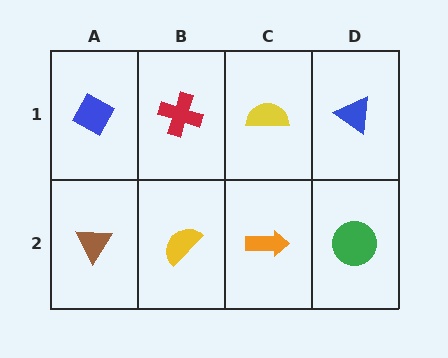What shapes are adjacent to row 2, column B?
A red cross (row 1, column B), a brown triangle (row 2, column A), an orange arrow (row 2, column C).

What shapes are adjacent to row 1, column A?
A brown triangle (row 2, column A), a red cross (row 1, column B).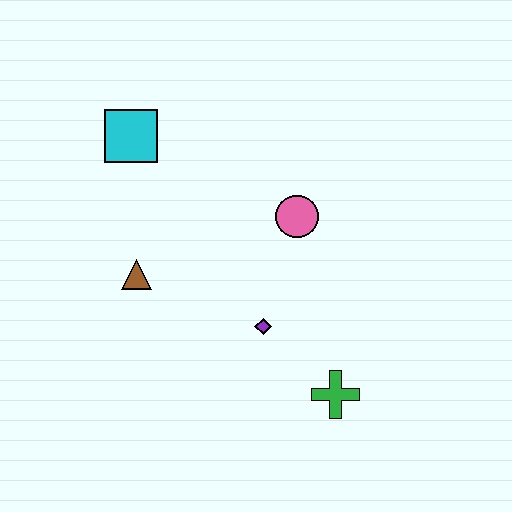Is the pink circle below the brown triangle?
No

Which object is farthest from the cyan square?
The green cross is farthest from the cyan square.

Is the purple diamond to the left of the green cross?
Yes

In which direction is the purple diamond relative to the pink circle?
The purple diamond is below the pink circle.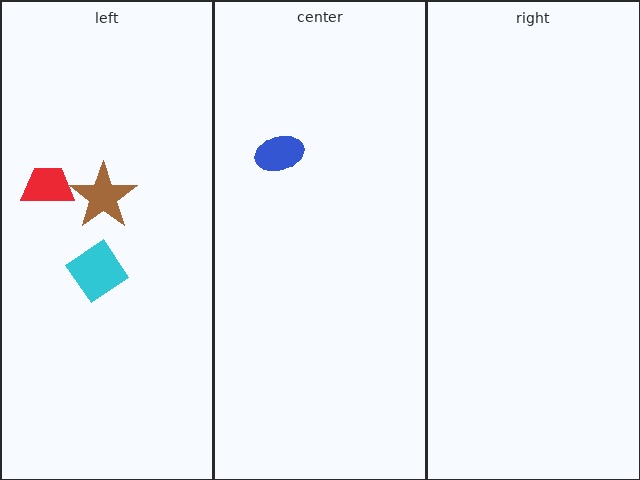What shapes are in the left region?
The brown star, the cyan diamond, the red trapezoid.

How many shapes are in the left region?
3.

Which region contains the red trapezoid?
The left region.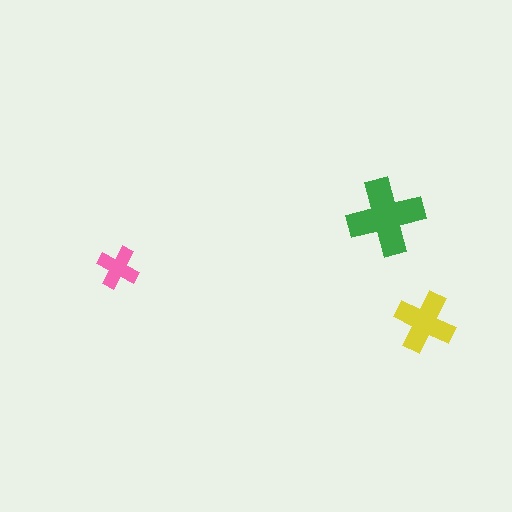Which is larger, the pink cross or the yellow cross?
The yellow one.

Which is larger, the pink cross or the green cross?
The green one.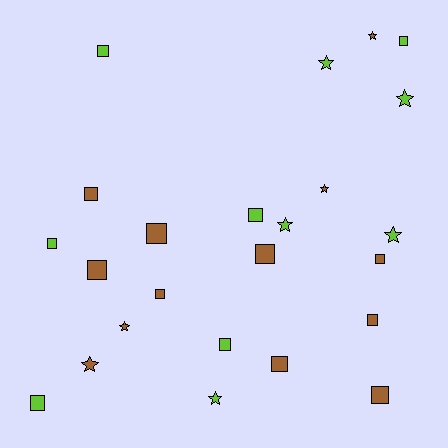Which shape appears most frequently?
Square, with 15 objects.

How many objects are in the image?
There are 24 objects.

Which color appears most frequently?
Brown, with 13 objects.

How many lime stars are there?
There are 5 lime stars.